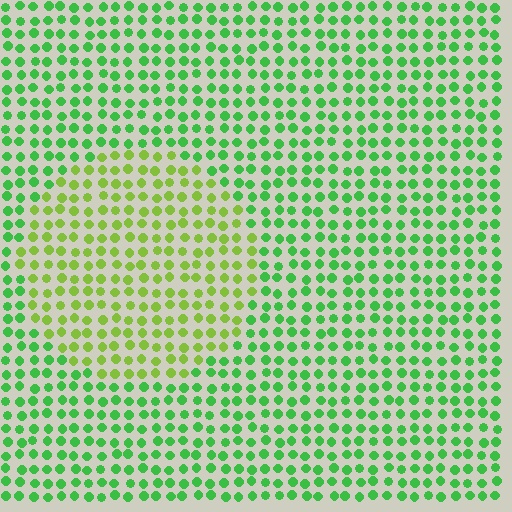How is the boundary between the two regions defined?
The boundary is defined purely by a slight shift in hue (about 37 degrees). Spacing, size, and orientation are identical on both sides.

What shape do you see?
I see a circle.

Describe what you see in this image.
The image is filled with small green elements in a uniform arrangement. A circle-shaped region is visible where the elements are tinted to a slightly different hue, forming a subtle color boundary.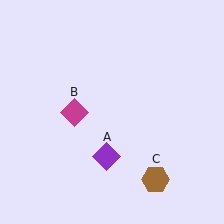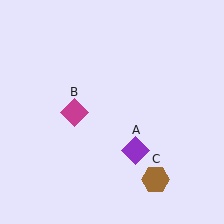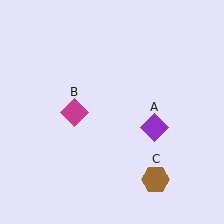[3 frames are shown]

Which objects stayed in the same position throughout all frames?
Magenta diamond (object B) and brown hexagon (object C) remained stationary.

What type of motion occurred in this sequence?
The purple diamond (object A) rotated counterclockwise around the center of the scene.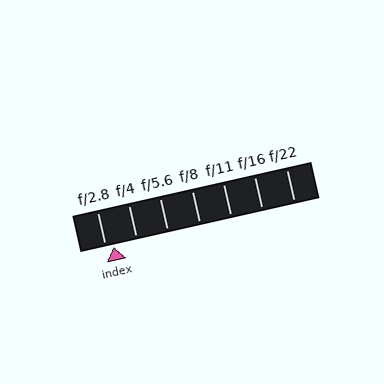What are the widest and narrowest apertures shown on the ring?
The widest aperture shown is f/2.8 and the narrowest is f/22.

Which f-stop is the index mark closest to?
The index mark is closest to f/2.8.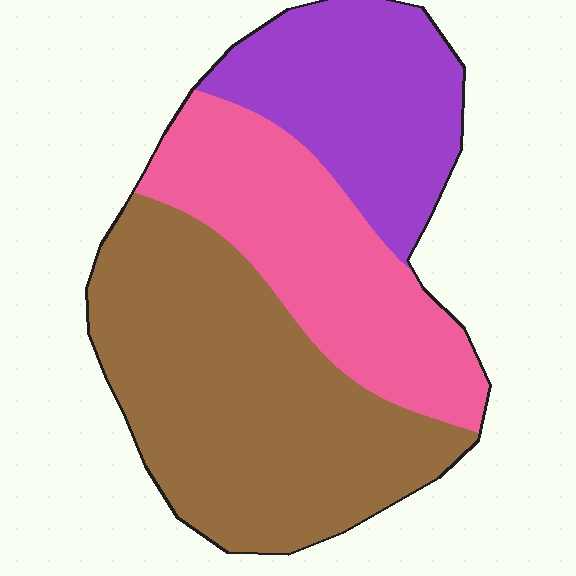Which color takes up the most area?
Brown, at roughly 45%.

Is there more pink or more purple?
Pink.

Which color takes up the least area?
Purple, at roughly 25%.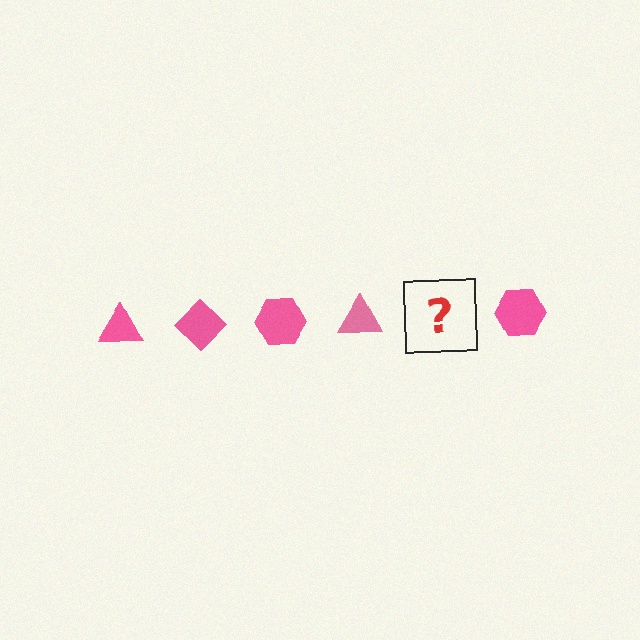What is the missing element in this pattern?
The missing element is a pink diamond.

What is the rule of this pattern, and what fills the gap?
The rule is that the pattern cycles through triangle, diamond, hexagon shapes in pink. The gap should be filled with a pink diamond.